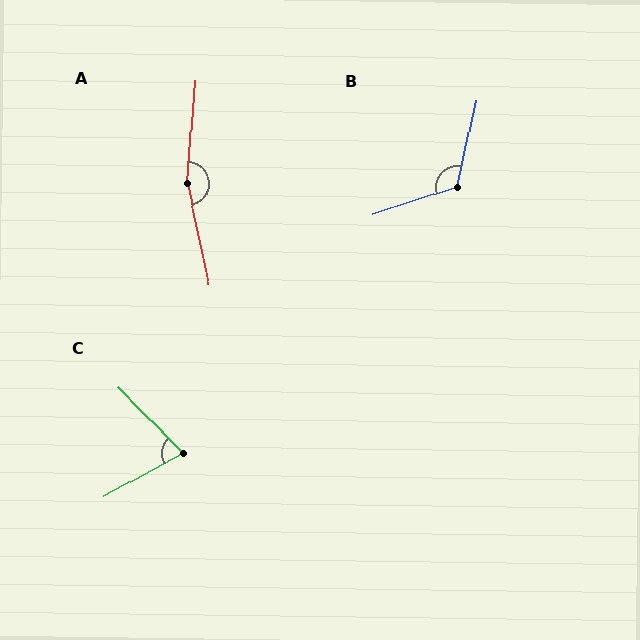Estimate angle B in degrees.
Approximately 121 degrees.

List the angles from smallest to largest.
C (74°), B (121°), A (163°).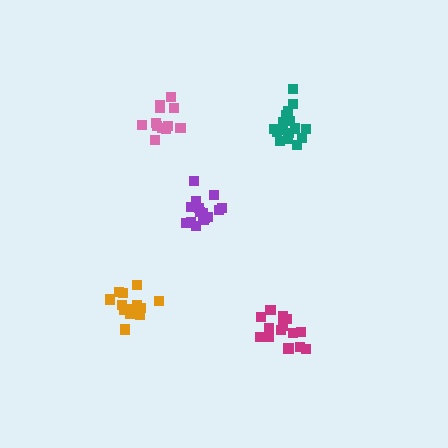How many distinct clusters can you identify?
There are 5 distinct clusters.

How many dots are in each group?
Group 1: 16 dots, Group 2: 14 dots, Group 3: 15 dots, Group 4: 12 dots, Group 5: 15 dots (72 total).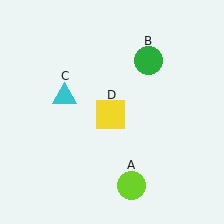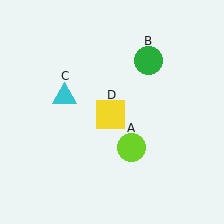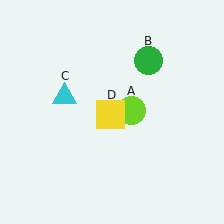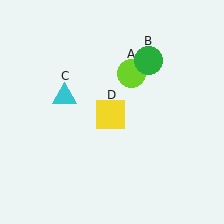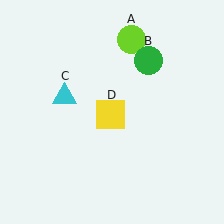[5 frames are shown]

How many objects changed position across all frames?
1 object changed position: lime circle (object A).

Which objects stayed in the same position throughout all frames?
Green circle (object B) and cyan triangle (object C) and yellow square (object D) remained stationary.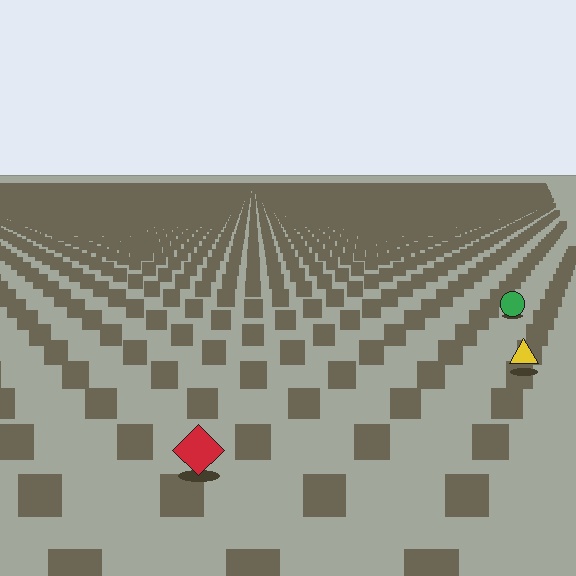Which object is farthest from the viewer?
The green circle is farthest from the viewer. It appears smaller and the ground texture around it is denser.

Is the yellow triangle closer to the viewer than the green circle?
Yes. The yellow triangle is closer — you can tell from the texture gradient: the ground texture is coarser near it.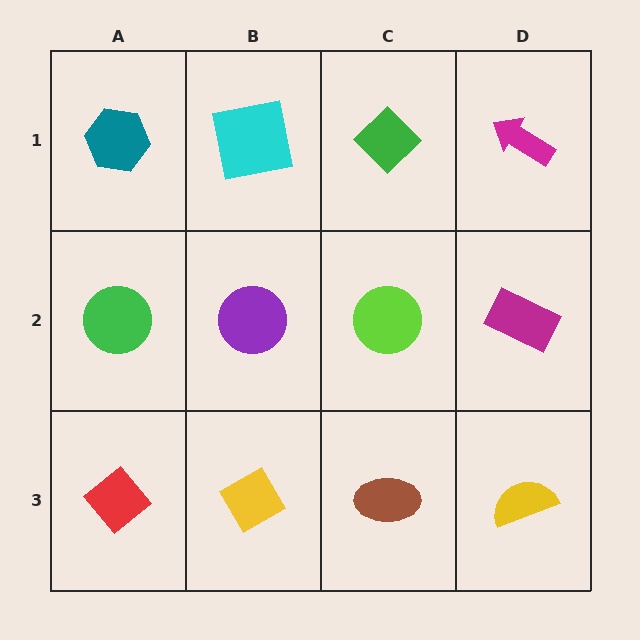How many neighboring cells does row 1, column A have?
2.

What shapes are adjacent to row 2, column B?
A cyan square (row 1, column B), a yellow diamond (row 3, column B), a green circle (row 2, column A), a lime circle (row 2, column C).